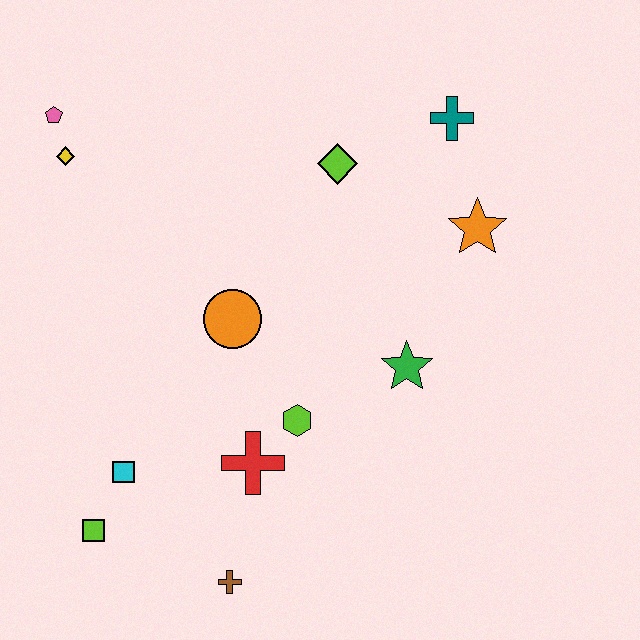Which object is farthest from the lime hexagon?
The pink pentagon is farthest from the lime hexagon.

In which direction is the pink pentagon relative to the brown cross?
The pink pentagon is above the brown cross.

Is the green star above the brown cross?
Yes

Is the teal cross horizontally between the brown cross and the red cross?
No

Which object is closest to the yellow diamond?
The pink pentagon is closest to the yellow diamond.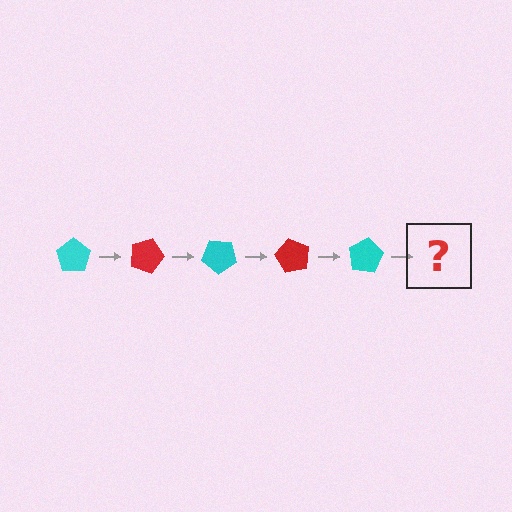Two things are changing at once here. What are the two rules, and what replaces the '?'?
The two rules are that it rotates 20 degrees each step and the color cycles through cyan and red. The '?' should be a red pentagon, rotated 100 degrees from the start.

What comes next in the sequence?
The next element should be a red pentagon, rotated 100 degrees from the start.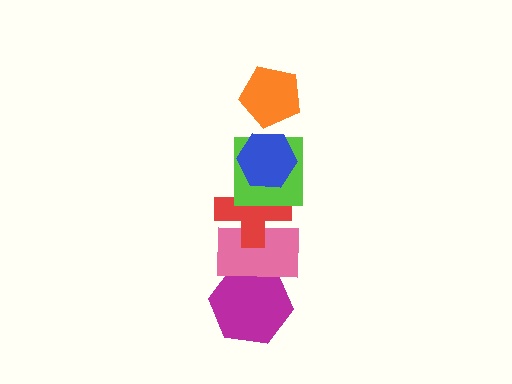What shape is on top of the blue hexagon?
The orange pentagon is on top of the blue hexagon.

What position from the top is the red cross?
The red cross is 4th from the top.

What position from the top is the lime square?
The lime square is 3rd from the top.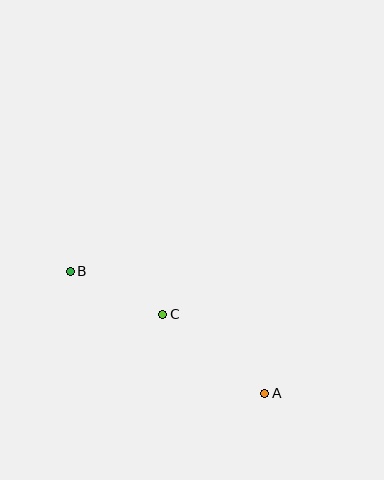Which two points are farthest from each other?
Points A and B are farthest from each other.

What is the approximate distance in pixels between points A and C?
The distance between A and C is approximately 129 pixels.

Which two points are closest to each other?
Points B and C are closest to each other.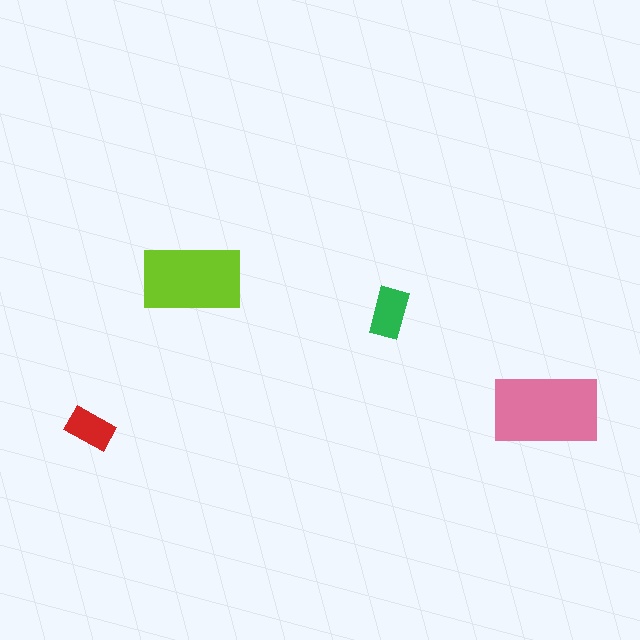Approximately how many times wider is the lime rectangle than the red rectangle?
About 2 times wider.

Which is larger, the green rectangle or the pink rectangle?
The pink one.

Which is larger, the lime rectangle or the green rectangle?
The lime one.